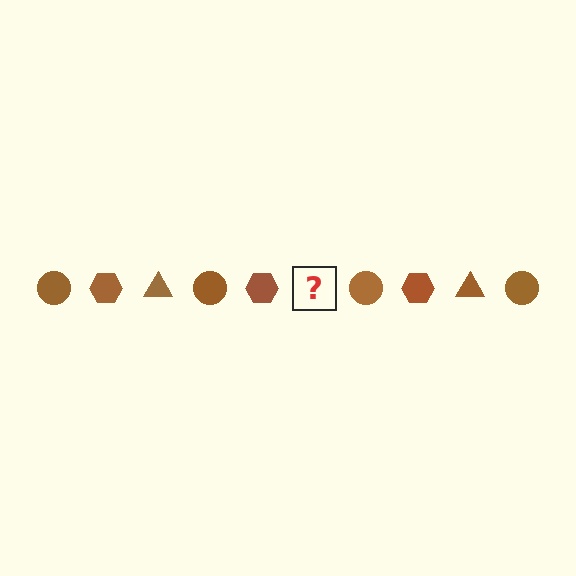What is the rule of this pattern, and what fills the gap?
The rule is that the pattern cycles through circle, hexagon, triangle shapes in brown. The gap should be filled with a brown triangle.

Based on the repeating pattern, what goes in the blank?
The blank should be a brown triangle.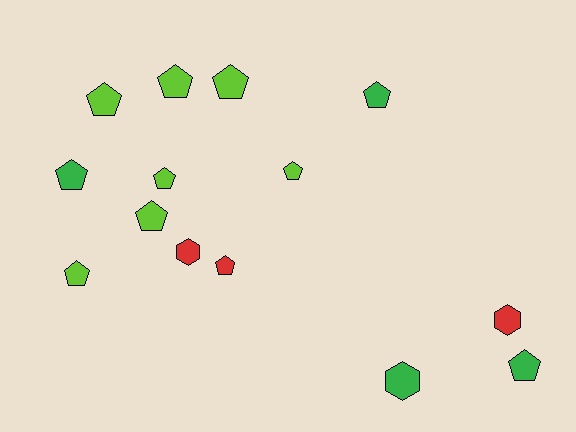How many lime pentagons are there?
There are 7 lime pentagons.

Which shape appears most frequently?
Pentagon, with 11 objects.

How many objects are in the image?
There are 14 objects.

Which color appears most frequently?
Lime, with 7 objects.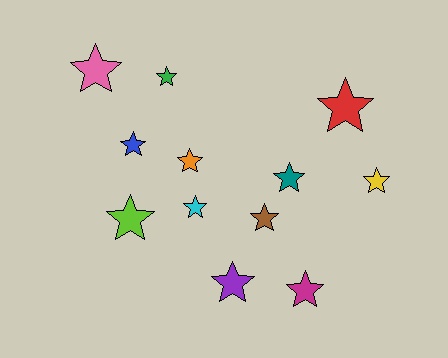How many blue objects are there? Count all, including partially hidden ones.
There is 1 blue object.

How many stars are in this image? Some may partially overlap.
There are 12 stars.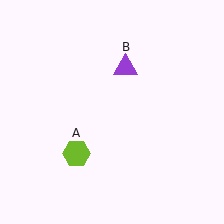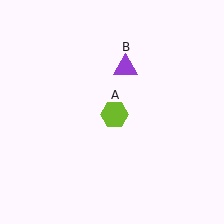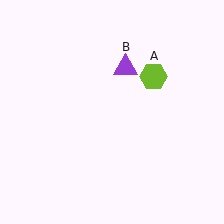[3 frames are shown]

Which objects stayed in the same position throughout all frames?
Purple triangle (object B) remained stationary.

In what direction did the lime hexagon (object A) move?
The lime hexagon (object A) moved up and to the right.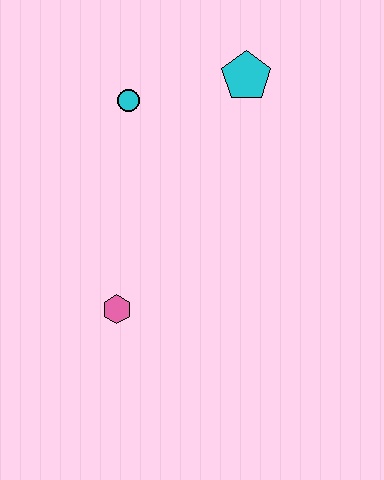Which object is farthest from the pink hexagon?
The cyan pentagon is farthest from the pink hexagon.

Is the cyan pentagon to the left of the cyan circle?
No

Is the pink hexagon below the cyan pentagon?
Yes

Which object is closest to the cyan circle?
The cyan pentagon is closest to the cyan circle.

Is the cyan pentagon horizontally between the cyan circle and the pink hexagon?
No